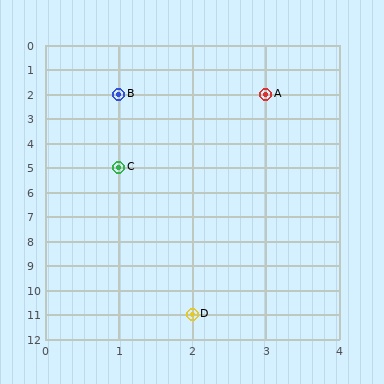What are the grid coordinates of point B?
Point B is at grid coordinates (1, 2).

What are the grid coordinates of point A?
Point A is at grid coordinates (3, 2).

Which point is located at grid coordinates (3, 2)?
Point A is at (3, 2).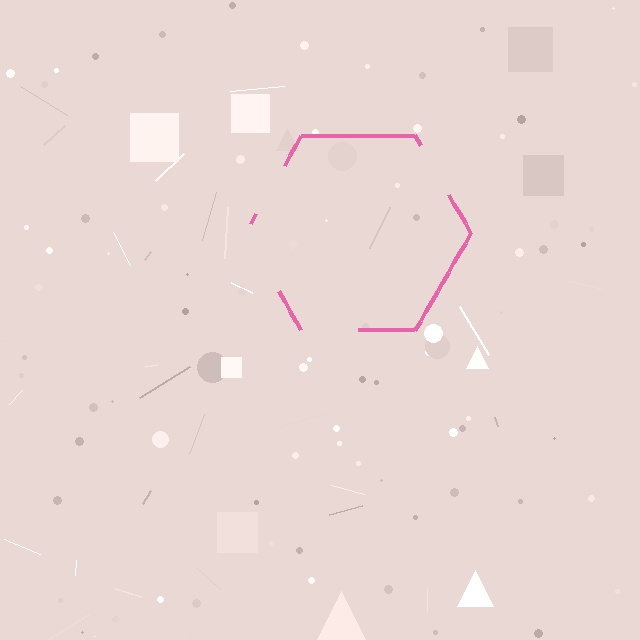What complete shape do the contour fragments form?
The contour fragments form a hexagon.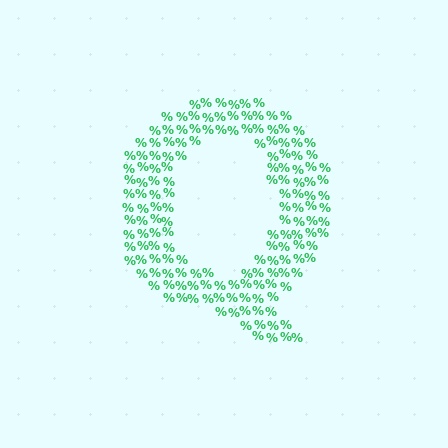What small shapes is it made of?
It is made of small percent signs.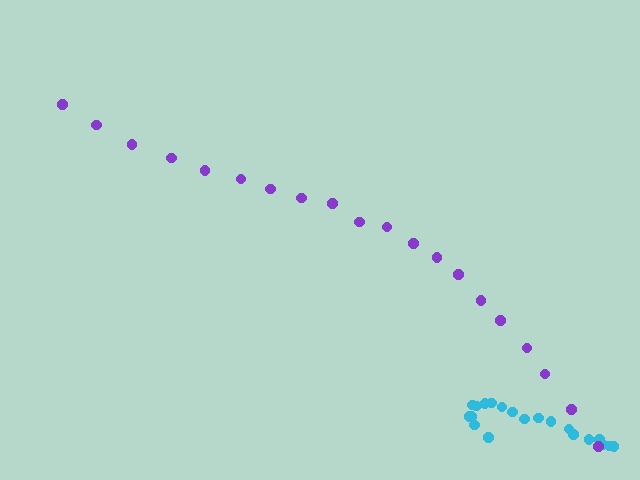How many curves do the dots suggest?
There are 2 distinct paths.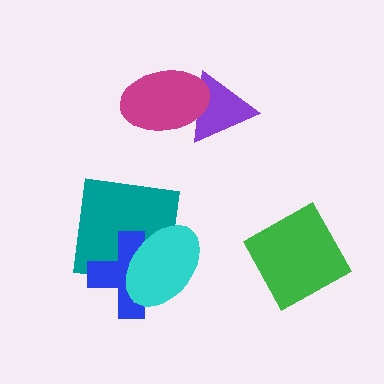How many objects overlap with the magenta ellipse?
1 object overlaps with the magenta ellipse.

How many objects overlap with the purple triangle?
1 object overlaps with the purple triangle.